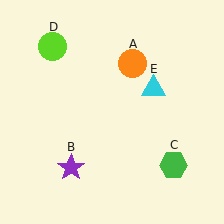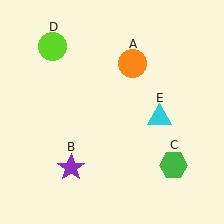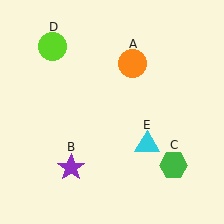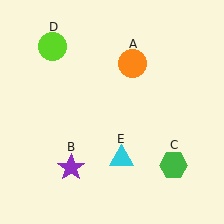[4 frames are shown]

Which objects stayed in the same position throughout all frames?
Orange circle (object A) and purple star (object B) and green hexagon (object C) and lime circle (object D) remained stationary.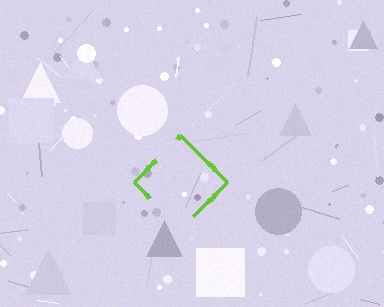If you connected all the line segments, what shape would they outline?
They would outline a diamond.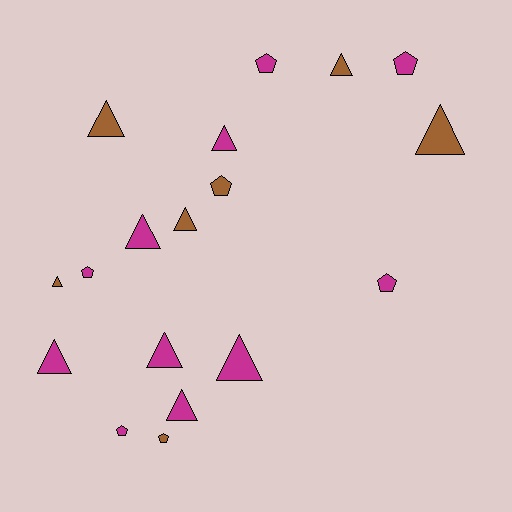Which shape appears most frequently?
Triangle, with 11 objects.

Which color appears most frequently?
Magenta, with 11 objects.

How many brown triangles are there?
There are 5 brown triangles.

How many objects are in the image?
There are 18 objects.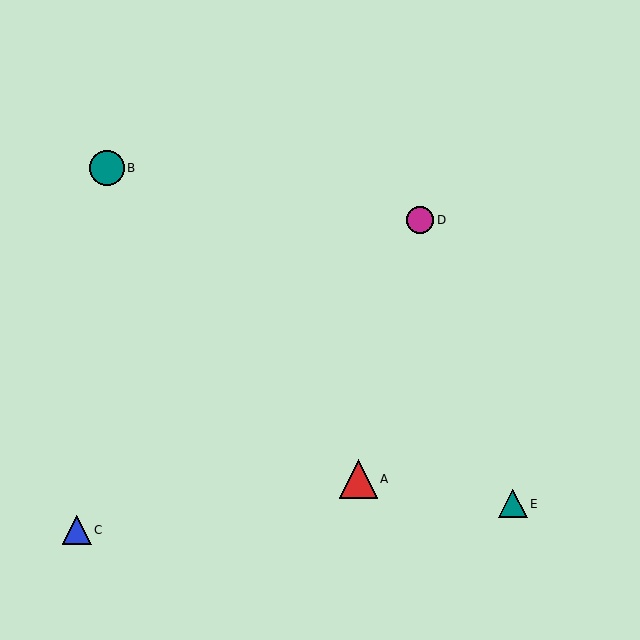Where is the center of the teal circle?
The center of the teal circle is at (107, 168).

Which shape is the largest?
The red triangle (labeled A) is the largest.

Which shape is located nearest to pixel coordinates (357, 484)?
The red triangle (labeled A) at (358, 479) is nearest to that location.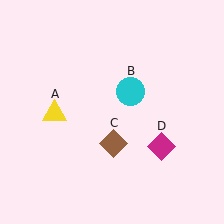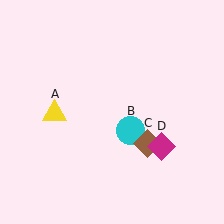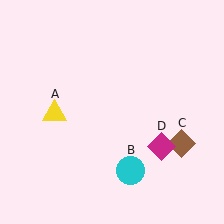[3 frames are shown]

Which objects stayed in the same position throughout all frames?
Yellow triangle (object A) and magenta diamond (object D) remained stationary.